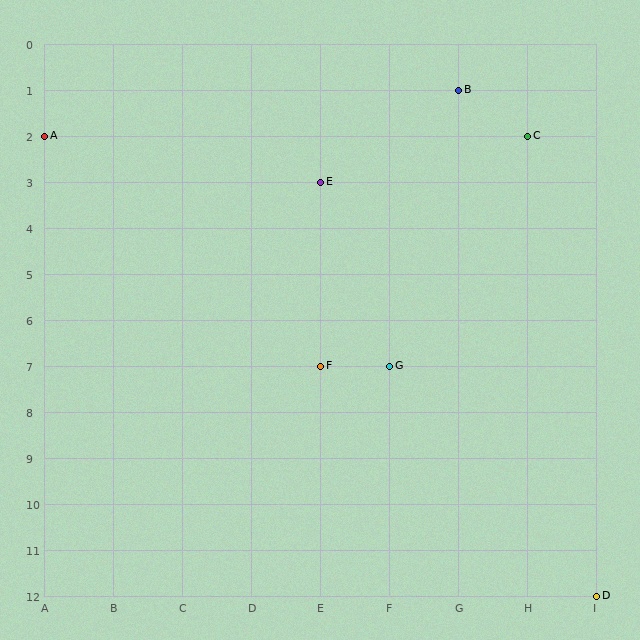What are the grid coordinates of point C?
Point C is at grid coordinates (H, 2).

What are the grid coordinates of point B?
Point B is at grid coordinates (G, 1).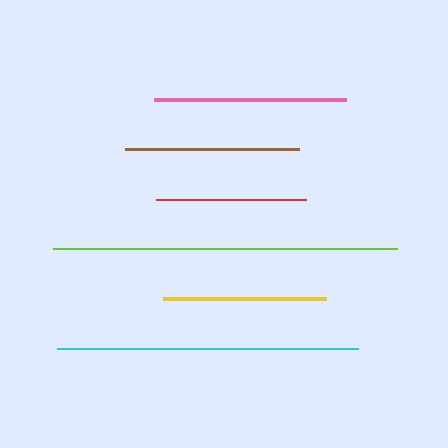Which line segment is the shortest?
The red line is the shortest at approximately 150 pixels.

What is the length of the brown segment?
The brown segment is approximately 174 pixels long.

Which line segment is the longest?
The lime line is the longest at approximately 344 pixels.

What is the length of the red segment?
The red segment is approximately 150 pixels long.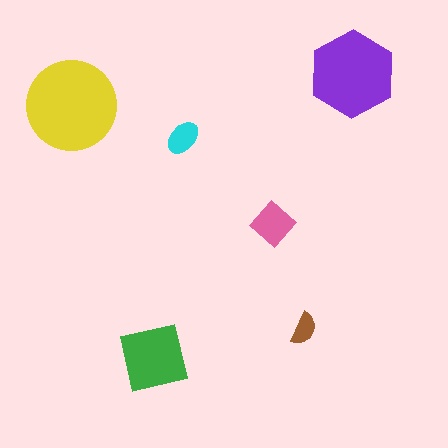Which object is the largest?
The yellow circle.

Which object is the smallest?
The brown semicircle.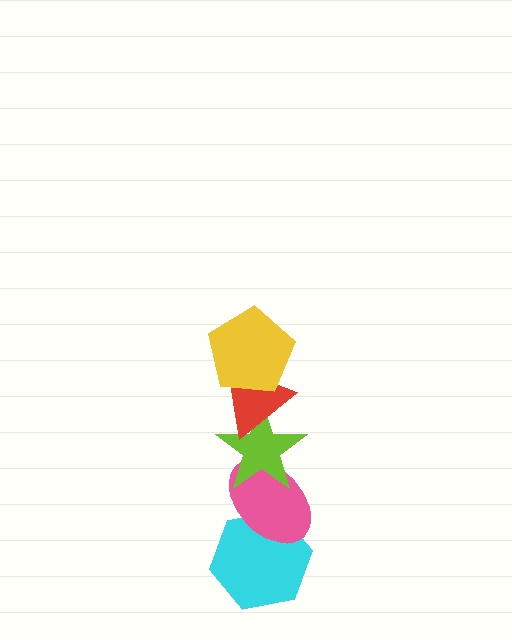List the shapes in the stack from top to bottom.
From top to bottom: the yellow pentagon, the red triangle, the lime star, the pink ellipse, the cyan hexagon.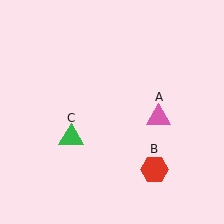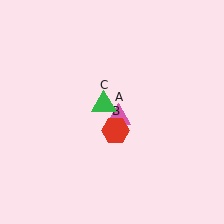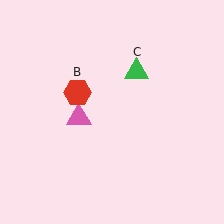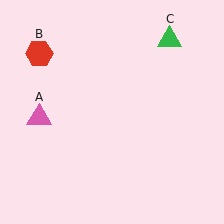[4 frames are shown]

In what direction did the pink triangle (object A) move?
The pink triangle (object A) moved left.